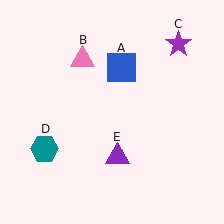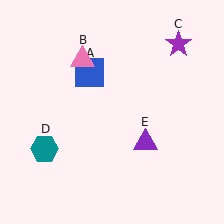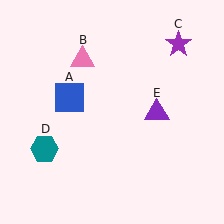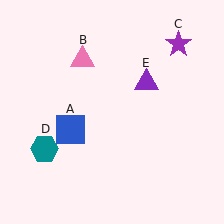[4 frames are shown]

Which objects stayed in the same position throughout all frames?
Pink triangle (object B) and purple star (object C) and teal hexagon (object D) remained stationary.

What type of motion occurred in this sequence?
The blue square (object A), purple triangle (object E) rotated counterclockwise around the center of the scene.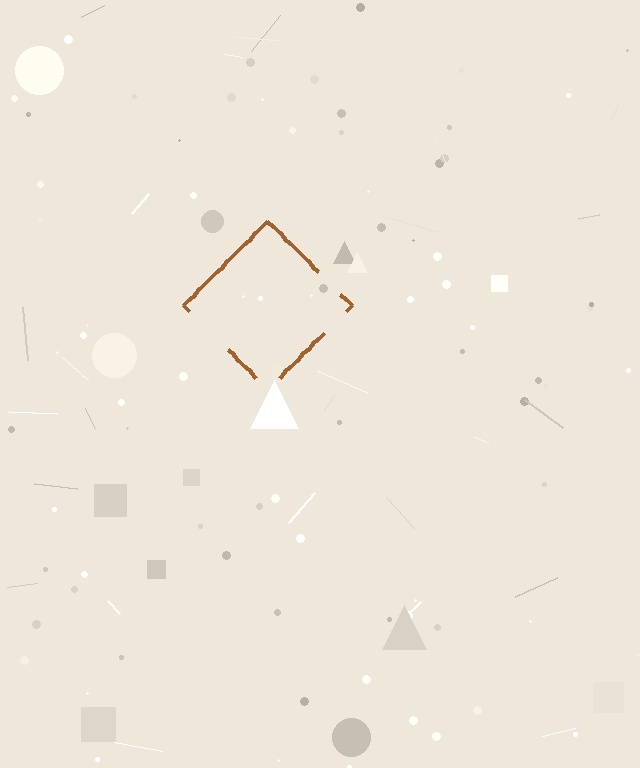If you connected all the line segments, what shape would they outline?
They would outline a diamond.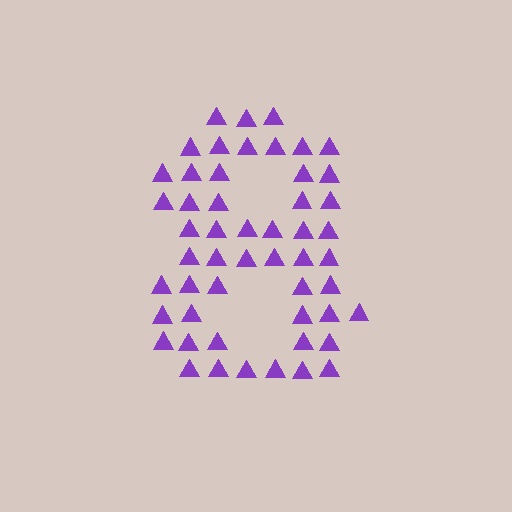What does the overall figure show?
The overall figure shows the digit 8.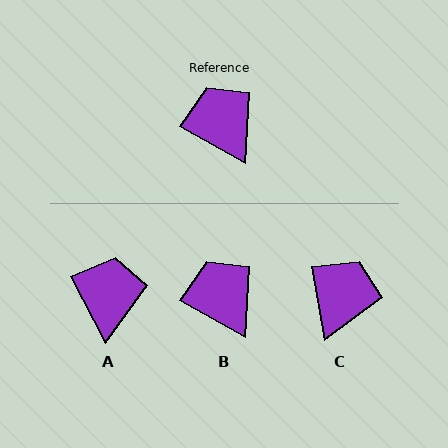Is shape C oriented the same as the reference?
No, it is off by about 50 degrees.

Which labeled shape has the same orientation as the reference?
B.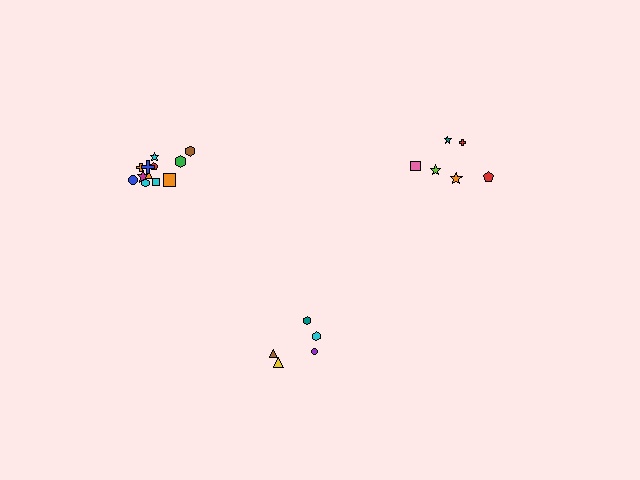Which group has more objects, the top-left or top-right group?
The top-left group.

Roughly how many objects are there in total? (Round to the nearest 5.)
Roughly 25 objects in total.